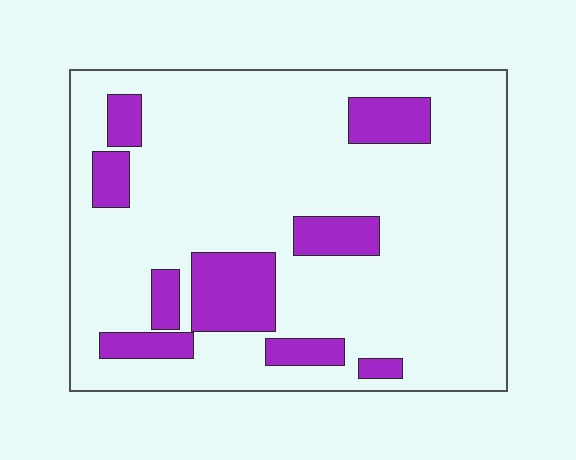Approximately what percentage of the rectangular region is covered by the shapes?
Approximately 20%.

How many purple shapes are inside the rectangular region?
9.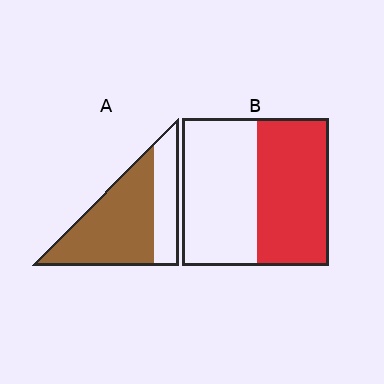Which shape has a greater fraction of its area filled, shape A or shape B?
Shape A.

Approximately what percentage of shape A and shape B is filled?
A is approximately 70% and B is approximately 50%.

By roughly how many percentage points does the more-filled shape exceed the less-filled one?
By roughly 20 percentage points (A over B).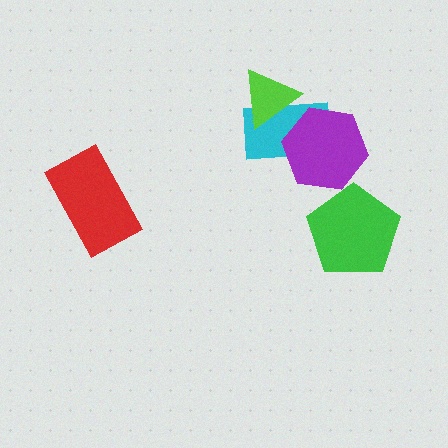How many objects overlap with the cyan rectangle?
2 objects overlap with the cyan rectangle.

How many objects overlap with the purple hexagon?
1 object overlaps with the purple hexagon.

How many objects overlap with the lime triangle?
1 object overlaps with the lime triangle.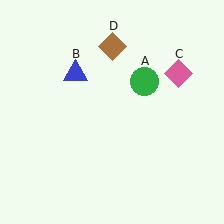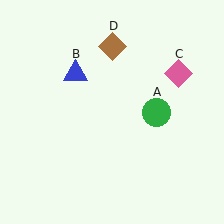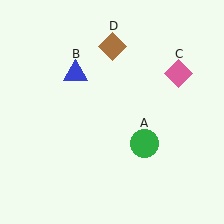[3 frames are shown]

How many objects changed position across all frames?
1 object changed position: green circle (object A).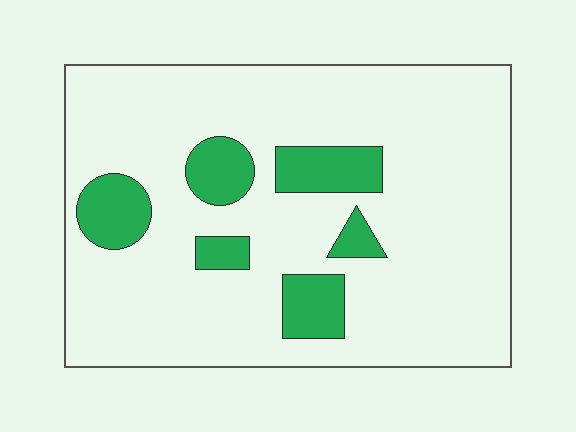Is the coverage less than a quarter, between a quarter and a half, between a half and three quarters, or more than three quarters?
Less than a quarter.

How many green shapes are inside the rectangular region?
6.